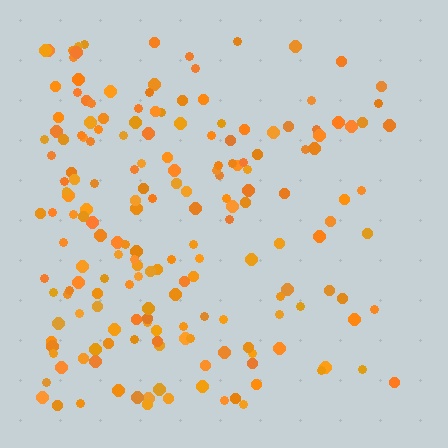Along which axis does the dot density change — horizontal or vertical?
Horizontal.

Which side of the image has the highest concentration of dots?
The left.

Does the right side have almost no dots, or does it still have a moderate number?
Still a moderate number, just noticeably fewer than the left.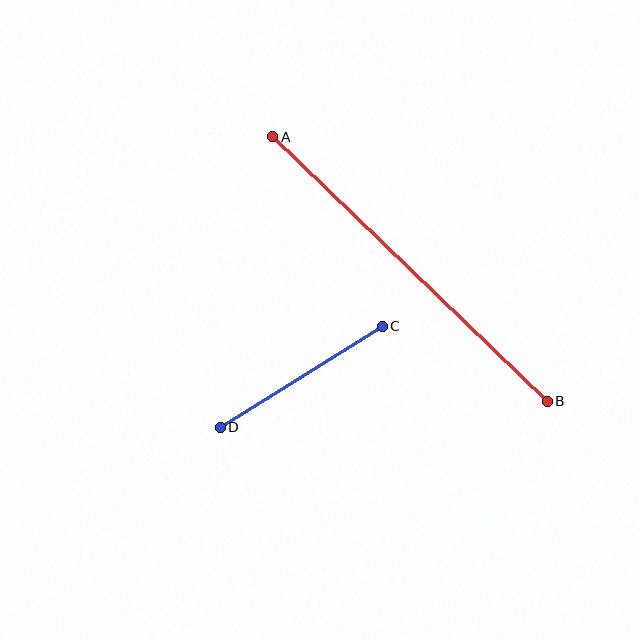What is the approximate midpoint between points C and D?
The midpoint is at approximately (301, 377) pixels.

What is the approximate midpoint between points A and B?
The midpoint is at approximately (410, 269) pixels.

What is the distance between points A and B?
The distance is approximately 381 pixels.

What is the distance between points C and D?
The distance is approximately 191 pixels.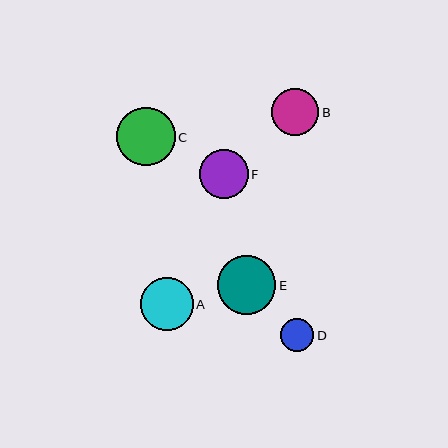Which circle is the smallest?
Circle D is the smallest with a size of approximately 33 pixels.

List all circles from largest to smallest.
From largest to smallest: E, C, A, F, B, D.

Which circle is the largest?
Circle E is the largest with a size of approximately 59 pixels.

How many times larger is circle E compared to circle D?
Circle E is approximately 1.8 times the size of circle D.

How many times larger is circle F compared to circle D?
Circle F is approximately 1.5 times the size of circle D.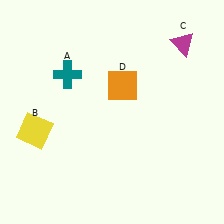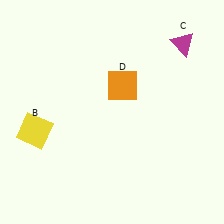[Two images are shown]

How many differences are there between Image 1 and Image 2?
There is 1 difference between the two images.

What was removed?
The teal cross (A) was removed in Image 2.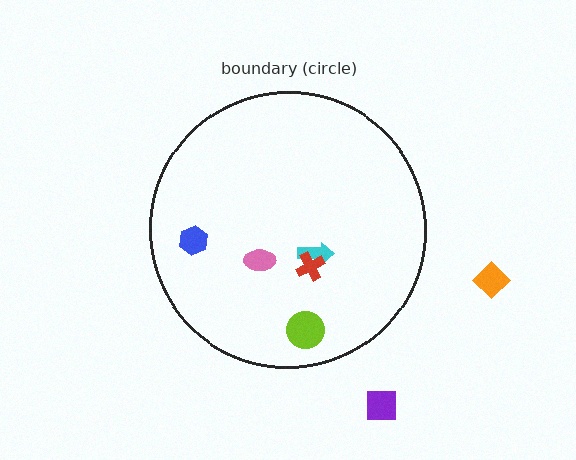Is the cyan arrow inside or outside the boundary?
Inside.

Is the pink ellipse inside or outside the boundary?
Inside.